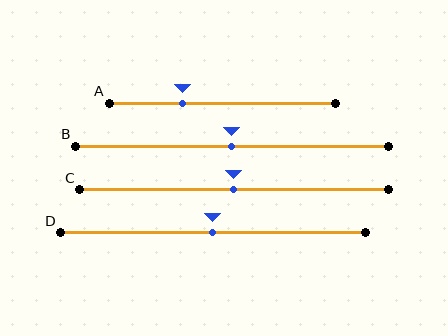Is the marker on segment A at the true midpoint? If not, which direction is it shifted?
No, the marker on segment A is shifted to the left by about 18% of the segment length.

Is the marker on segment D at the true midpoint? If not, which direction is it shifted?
Yes, the marker on segment D is at the true midpoint.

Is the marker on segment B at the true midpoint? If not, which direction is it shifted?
Yes, the marker on segment B is at the true midpoint.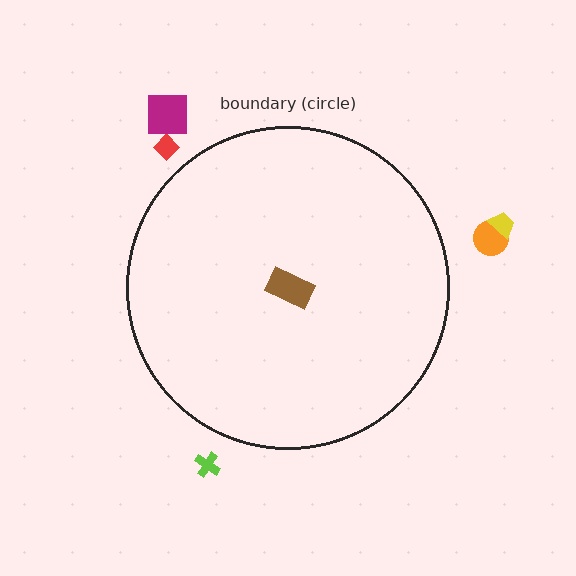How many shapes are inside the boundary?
1 inside, 5 outside.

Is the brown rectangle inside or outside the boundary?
Inside.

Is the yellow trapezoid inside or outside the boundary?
Outside.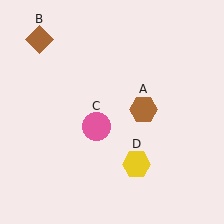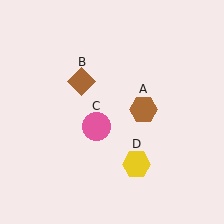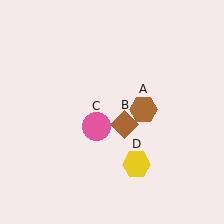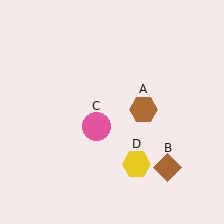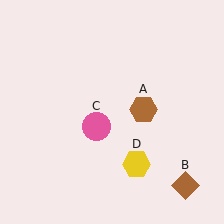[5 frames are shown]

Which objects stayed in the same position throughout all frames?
Brown hexagon (object A) and pink circle (object C) and yellow hexagon (object D) remained stationary.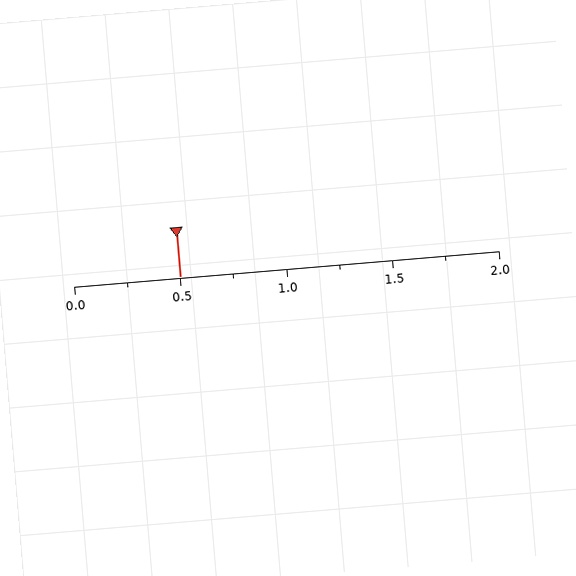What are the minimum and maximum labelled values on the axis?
The axis runs from 0.0 to 2.0.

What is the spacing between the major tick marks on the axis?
The major ticks are spaced 0.5 apart.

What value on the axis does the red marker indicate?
The marker indicates approximately 0.5.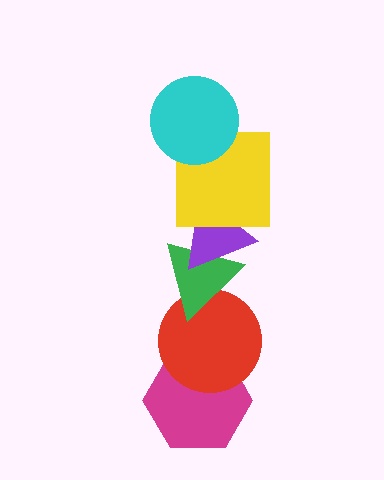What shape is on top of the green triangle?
The purple triangle is on top of the green triangle.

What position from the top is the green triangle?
The green triangle is 4th from the top.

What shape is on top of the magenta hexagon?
The red circle is on top of the magenta hexagon.